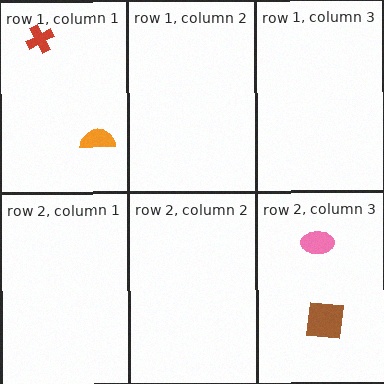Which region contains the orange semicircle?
The row 1, column 1 region.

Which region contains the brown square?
The row 2, column 3 region.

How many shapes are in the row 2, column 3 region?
2.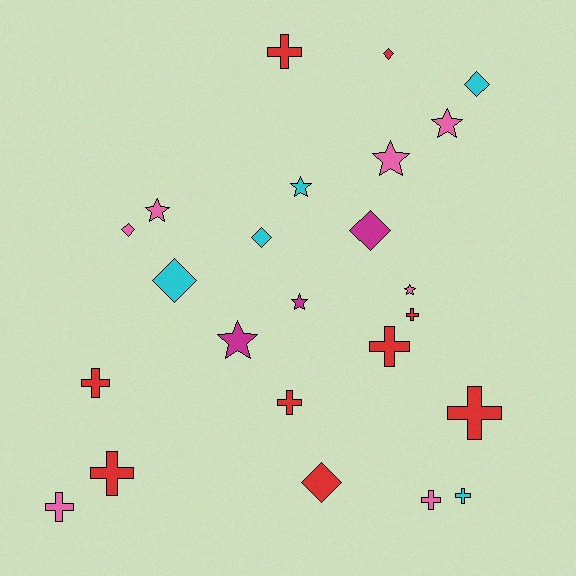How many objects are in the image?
There are 24 objects.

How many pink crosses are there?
There are 2 pink crosses.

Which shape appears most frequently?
Cross, with 10 objects.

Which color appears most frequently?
Red, with 9 objects.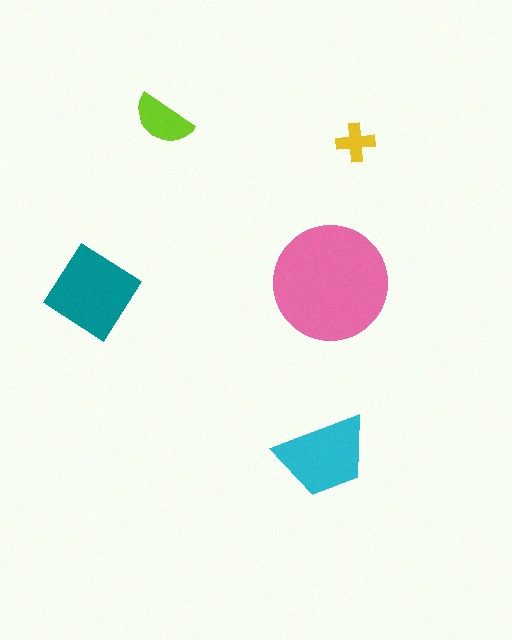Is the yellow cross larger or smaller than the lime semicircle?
Smaller.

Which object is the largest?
The pink circle.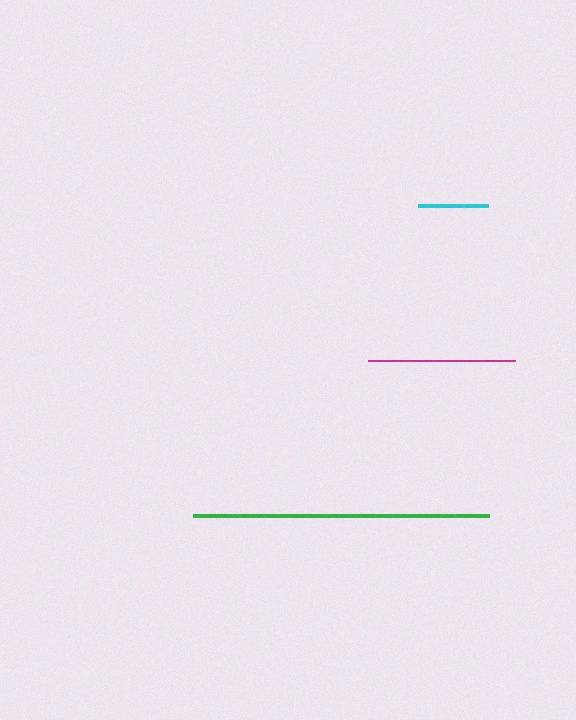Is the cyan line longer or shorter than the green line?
The green line is longer than the cyan line.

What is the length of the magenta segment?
The magenta segment is approximately 147 pixels long.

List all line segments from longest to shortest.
From longest to shortest: green, magenta, cyan.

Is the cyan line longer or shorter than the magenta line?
The magenta line is longer than the cyan line.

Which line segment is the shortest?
The cyan line is the shortest at approximately 70 pixels.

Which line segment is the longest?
The green line is the longest at approximately 296 pixels.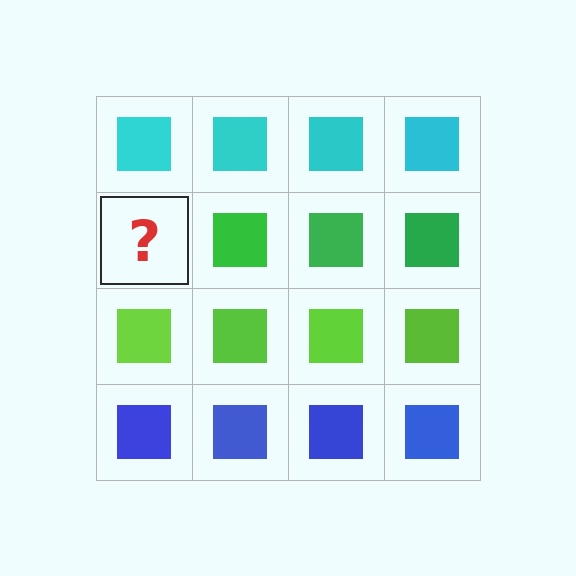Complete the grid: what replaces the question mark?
The question mark should be replaced with a green square.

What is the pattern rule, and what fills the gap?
The rule is that each row has a consistent color. The gap should be filled with a green square.